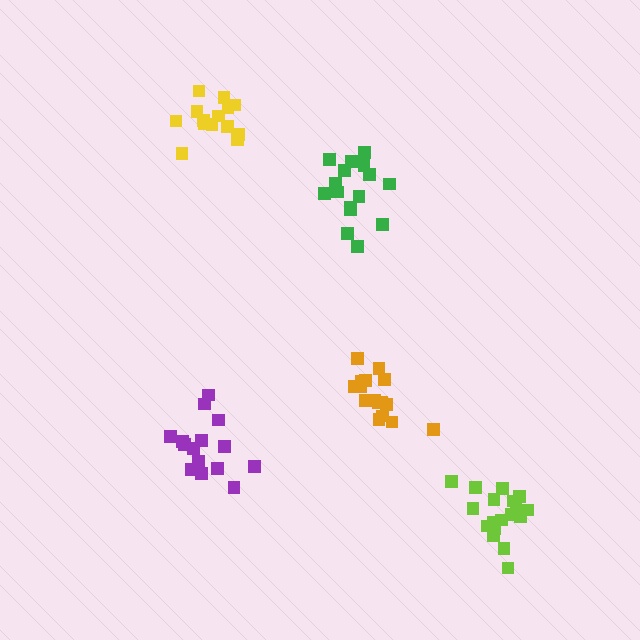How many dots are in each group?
Group 1: 16 dots, Group 2: 18 dots, Group 3: 14 dots, Group 4: 16 dots, Group 5: 15 dots (79 total).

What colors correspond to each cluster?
The clusters are colored: orange, lime, yellow, green, purple.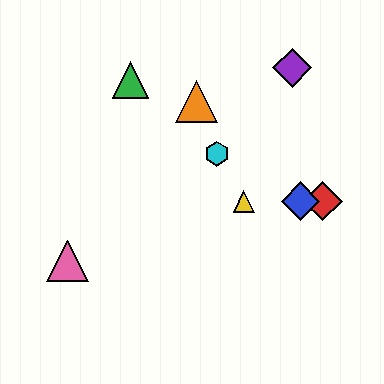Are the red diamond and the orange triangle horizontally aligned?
No, the red diamond is at y≈201 and the orange triangle is at y≈101.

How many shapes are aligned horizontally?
3 shapes (the red diamond, the blue diamond, the yellow triangle) are aligned horizontally.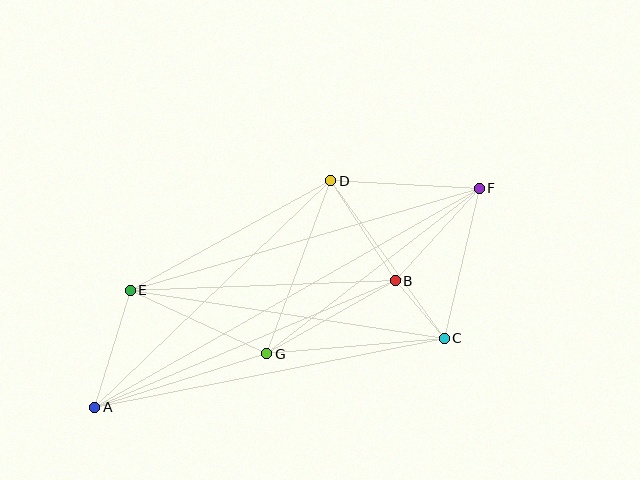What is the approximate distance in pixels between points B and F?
The distance between B and F is approximately 125 pixels.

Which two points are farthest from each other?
Points A and F are farthest from each other.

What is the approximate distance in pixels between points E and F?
The distance between E and F is approximately 363 pixels.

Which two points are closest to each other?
Points B and C are closest to each other.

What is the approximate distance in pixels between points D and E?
The distance between D and E is approximately 228 pixels.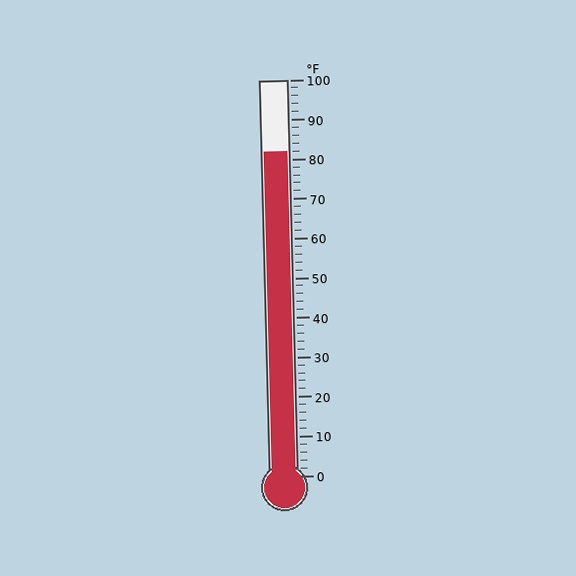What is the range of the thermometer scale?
The thermometer scale ranges from 0°F to 100°F.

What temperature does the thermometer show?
The thermometer shows approximately 82°F.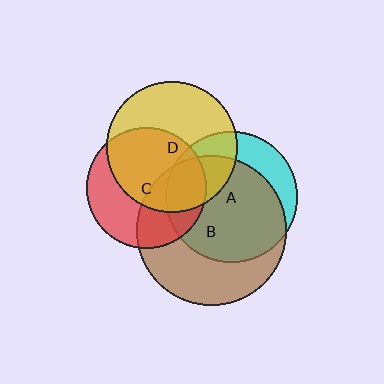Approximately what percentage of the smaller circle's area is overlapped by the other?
Approximately 55%.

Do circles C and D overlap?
Yes.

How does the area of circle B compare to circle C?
Approximately 1.5 times.